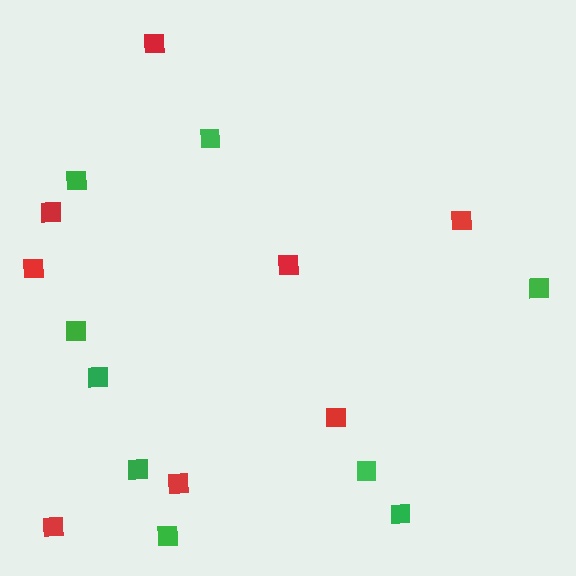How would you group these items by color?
There are 2 groups: one group of red squares (8) and one group of green squares (9).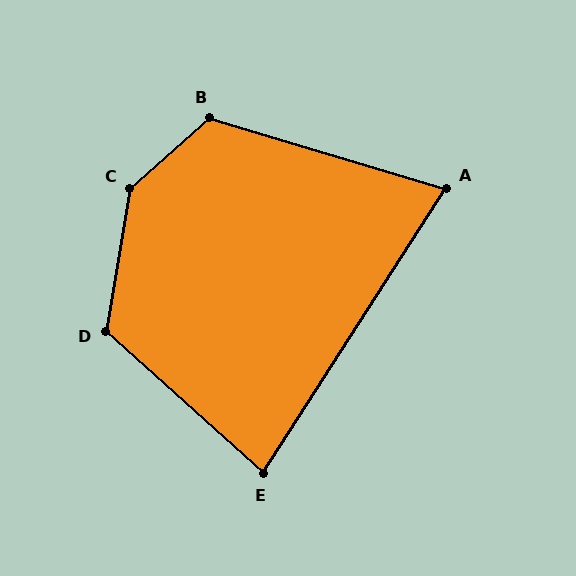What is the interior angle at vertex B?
Approximately 122 degrees (obtuse).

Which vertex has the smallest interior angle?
A, at approximately 74 degrees.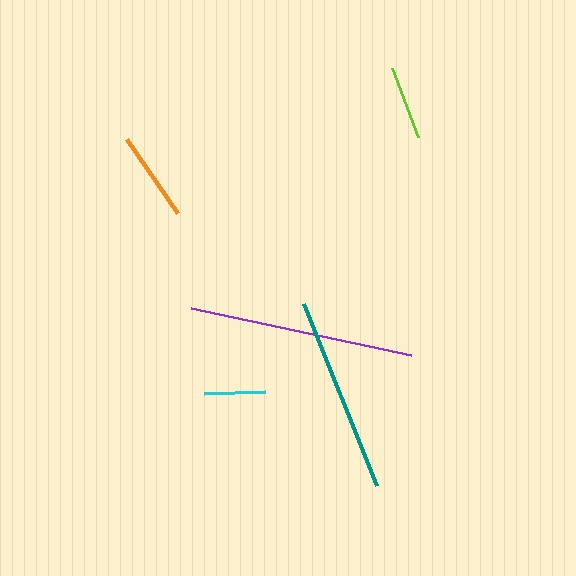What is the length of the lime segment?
The lime segment is approximately 74 pixels long.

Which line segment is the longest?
The purple line is the longest at approximately 225 pixels.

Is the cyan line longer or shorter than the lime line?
The lime line is longer than the cyan line.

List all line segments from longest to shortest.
From longest to shortest: purple, teal, orange, lime, cyan.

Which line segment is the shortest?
The cyan line is the shortest at approximately 61 pixels.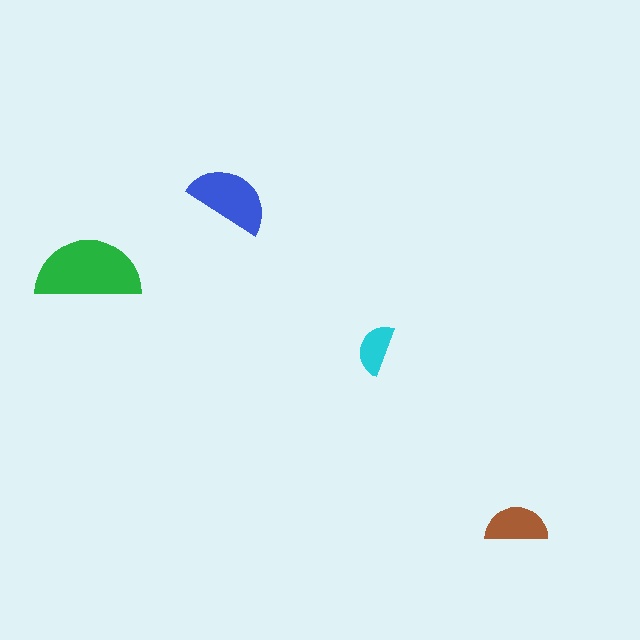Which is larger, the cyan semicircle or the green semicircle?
The green one.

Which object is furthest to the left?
The green semicircle is leftmost.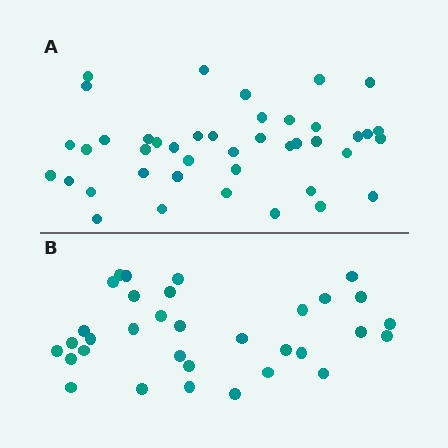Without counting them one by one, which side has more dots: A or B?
Region A (the top region) has more dots.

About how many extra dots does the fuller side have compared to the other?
Region A has roughly 8 or so more dots than region B.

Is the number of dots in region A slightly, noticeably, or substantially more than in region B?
Region A has noticeably more, but not dramatically so. The ratio is roughly 1.3 to 1.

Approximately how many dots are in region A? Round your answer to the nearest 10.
About 40 dots. (The exact count is 42, which rounds to 40.)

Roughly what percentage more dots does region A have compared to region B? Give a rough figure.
About 25% more.